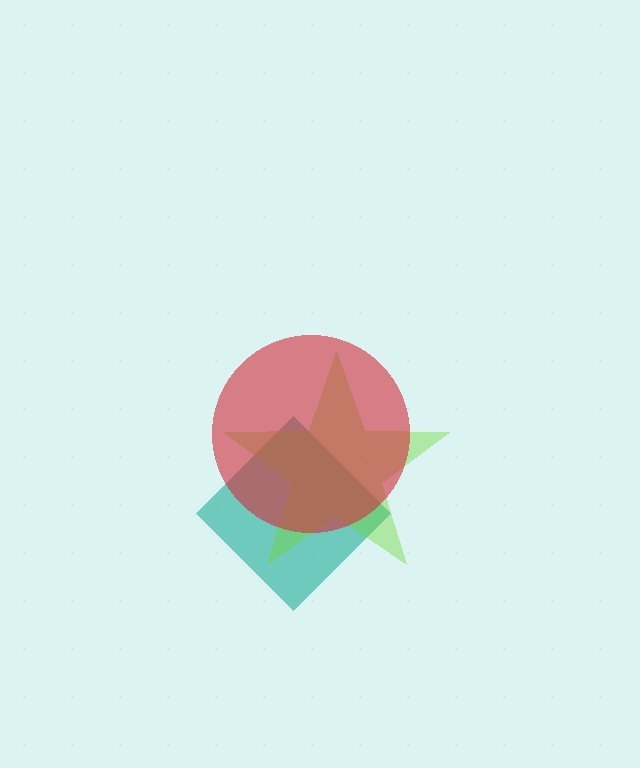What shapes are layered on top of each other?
The layered shapes are: a teal diamond, a lime star, a red circle.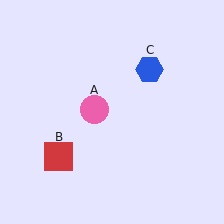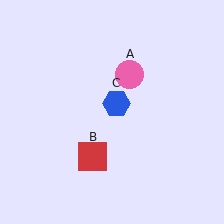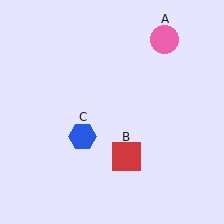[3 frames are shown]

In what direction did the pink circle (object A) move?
The pink circle (object A) moved up and to the right.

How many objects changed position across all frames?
3 objects changed position: pink circle (object A), red square (object B), blue hexagon (object C).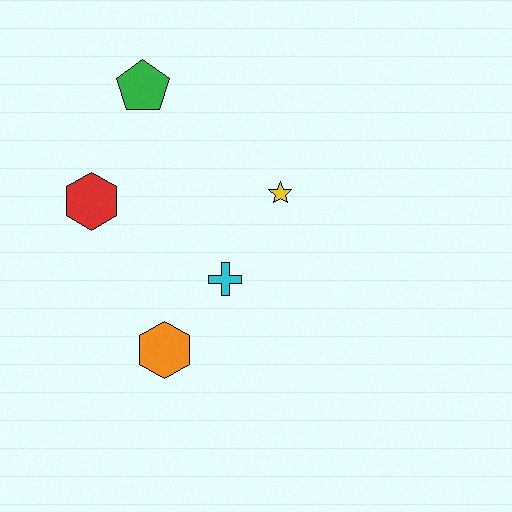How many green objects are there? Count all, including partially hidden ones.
There is 1 green object.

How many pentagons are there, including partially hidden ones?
There is 1 pentagon.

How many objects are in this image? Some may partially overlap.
There are 5 objects.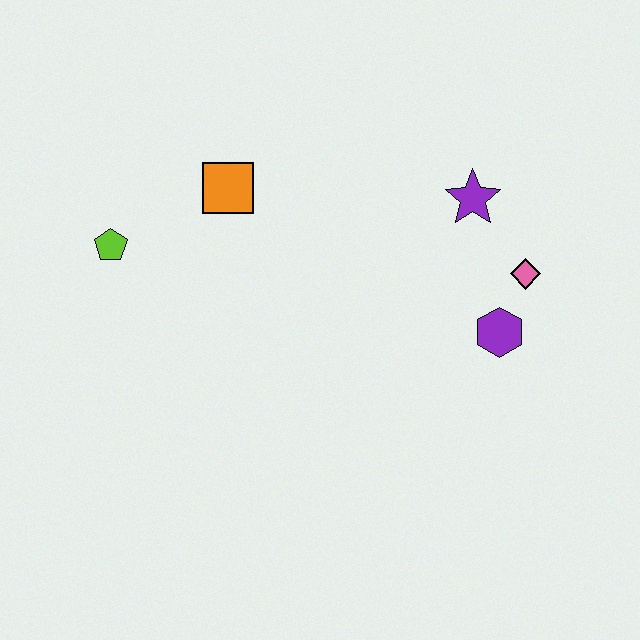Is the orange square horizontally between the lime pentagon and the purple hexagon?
Yes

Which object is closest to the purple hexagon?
The pink diamond is closest to the purple hexagon.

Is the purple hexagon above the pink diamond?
No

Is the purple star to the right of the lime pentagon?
Yes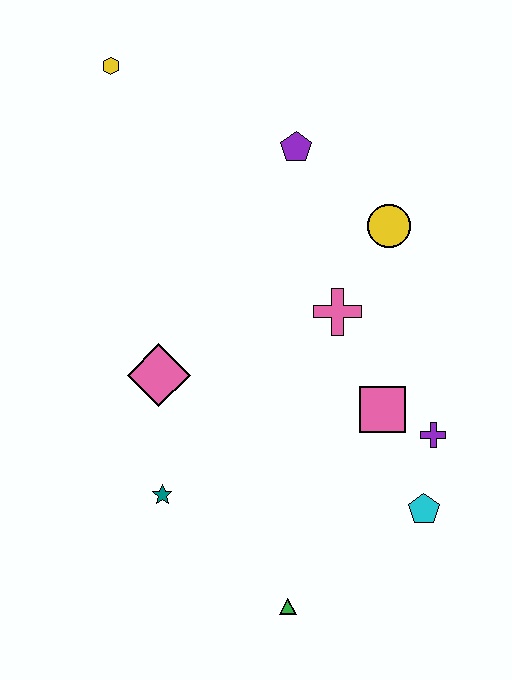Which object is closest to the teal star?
The pink diamond is closest to the teal star.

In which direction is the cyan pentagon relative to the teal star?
The cyan pentagon is to the right of the teal star.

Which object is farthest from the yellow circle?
The green triangle is farthest from the yellow circle.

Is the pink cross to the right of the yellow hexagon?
Yes